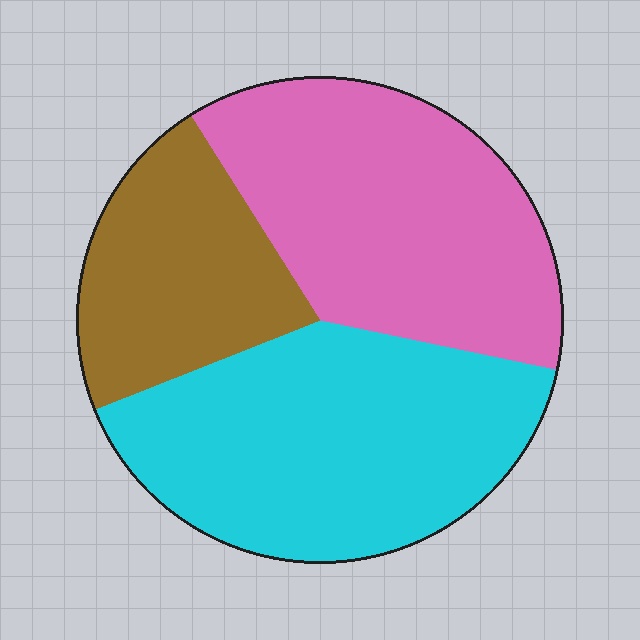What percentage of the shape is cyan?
Cyan covers about 40% of the shape.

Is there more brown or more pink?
Pink.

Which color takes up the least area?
Brown, at roughly 20%.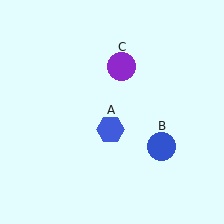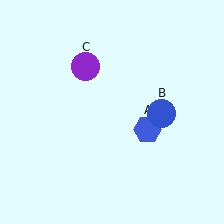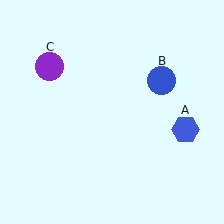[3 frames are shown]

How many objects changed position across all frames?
3 objects changed position: blue hexagon (object A), blue circle (object B), purple circle (object C).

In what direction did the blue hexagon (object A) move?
The blue hexagon (object A) moved right.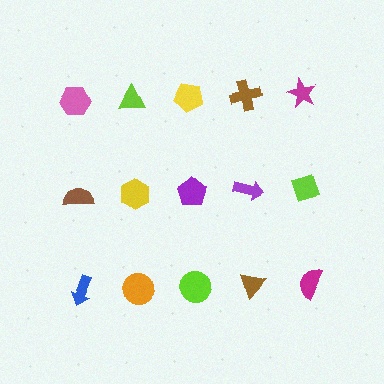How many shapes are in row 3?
5 shapes.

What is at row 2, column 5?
A lime diamond.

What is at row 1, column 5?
A magenta star.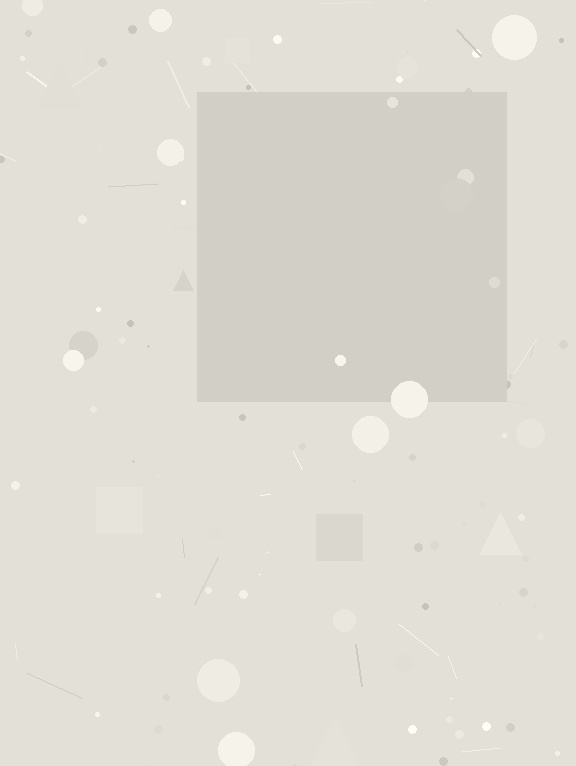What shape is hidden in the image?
A square is hidden in the image.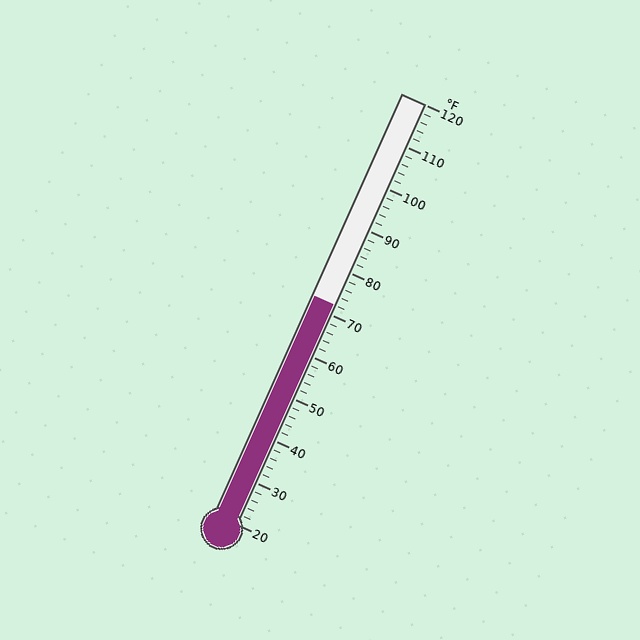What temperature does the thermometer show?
The thermometer shows approximately 72°F.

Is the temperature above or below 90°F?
The temperature is below 90°F.